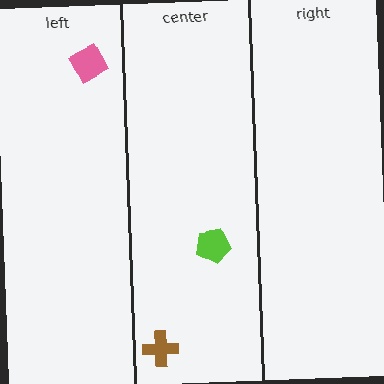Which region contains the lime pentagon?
The center region.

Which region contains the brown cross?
The center region.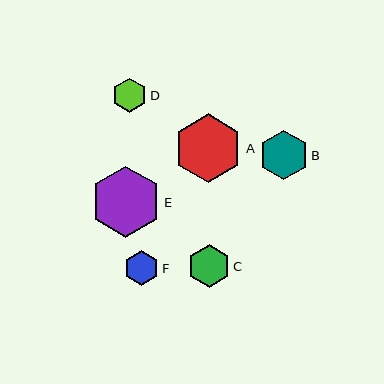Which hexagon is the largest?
Hexagon E is the largest with a size of approximately 71 pixels.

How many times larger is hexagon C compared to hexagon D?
Hexagon C is approximately 1.2 times the size of hexagon D.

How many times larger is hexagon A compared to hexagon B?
Hexagon A is approximately 1.4 times the size of hexagon B.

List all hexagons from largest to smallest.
From largest to smallest: E, A, B, C, F, D.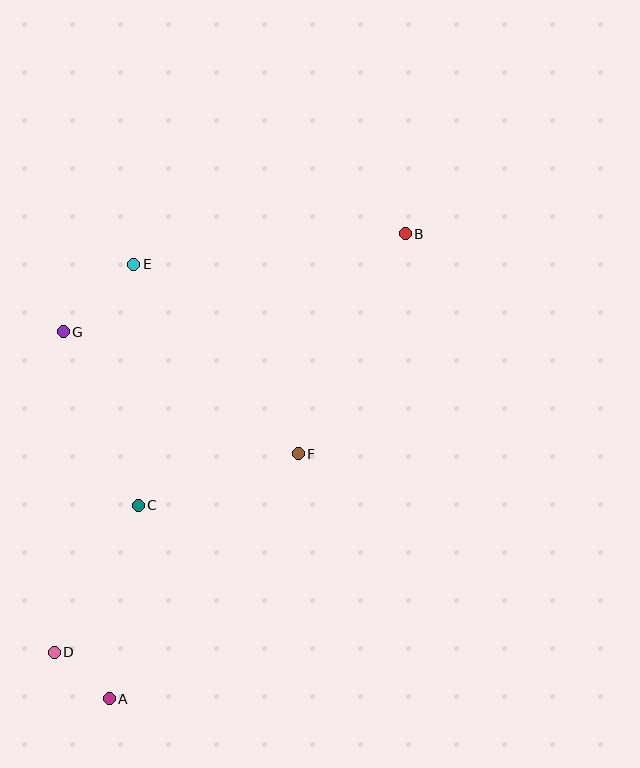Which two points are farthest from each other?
Points A and B are farthest from each other.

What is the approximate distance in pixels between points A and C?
The distance between A and C is approximately 196 pixels.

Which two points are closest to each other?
Points A and D are closest to each other.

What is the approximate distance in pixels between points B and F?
The distance between B and F is approximately 245 pixels.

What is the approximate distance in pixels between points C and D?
The distance between C and D is approximately 169 pixels.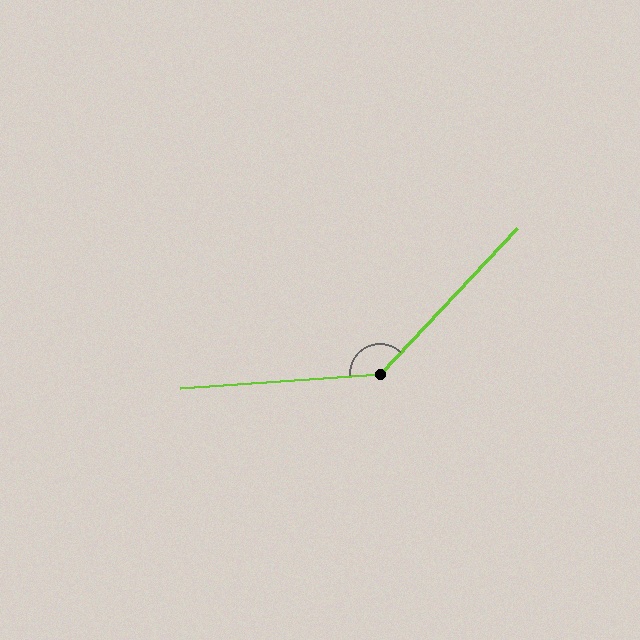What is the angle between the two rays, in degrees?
Approximately 137 degrees.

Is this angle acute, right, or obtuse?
It is obtuse.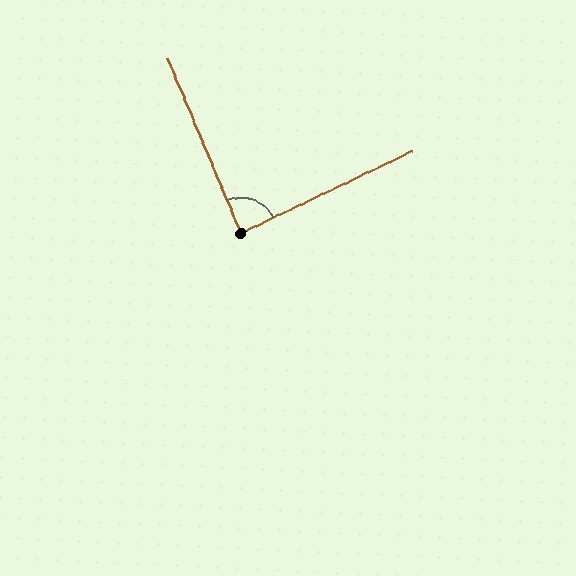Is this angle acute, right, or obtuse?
It is approximately a right angle.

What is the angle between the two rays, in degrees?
Approximately 87 degrees.